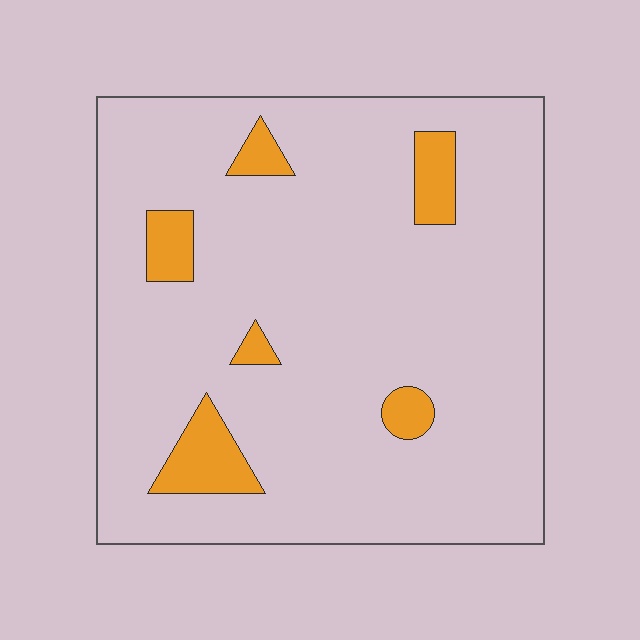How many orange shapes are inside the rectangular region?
6.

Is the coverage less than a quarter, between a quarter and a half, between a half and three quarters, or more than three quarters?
Less than a quarter.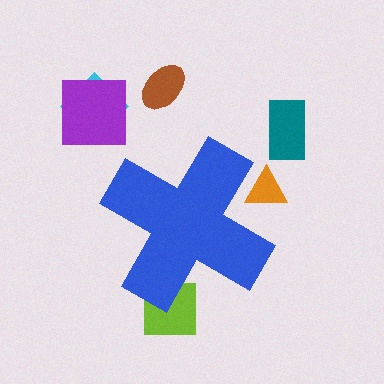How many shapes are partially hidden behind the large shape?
2 shapes are partially hidden.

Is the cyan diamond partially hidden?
No, the cyan diamond is fully visible.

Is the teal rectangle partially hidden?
No, the teal rectangle is fully visible.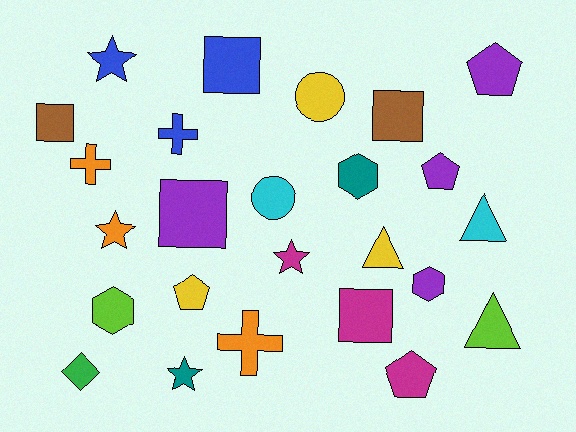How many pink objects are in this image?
There are no pink objects.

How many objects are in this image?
There are 25 objects.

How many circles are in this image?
There are 2 circles.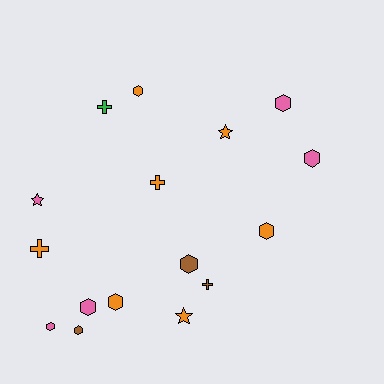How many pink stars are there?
There is 1 pink star.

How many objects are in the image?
There are 16 objects.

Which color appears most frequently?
Orange, with 7 objects.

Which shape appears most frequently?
Hexagon, with 9 objects.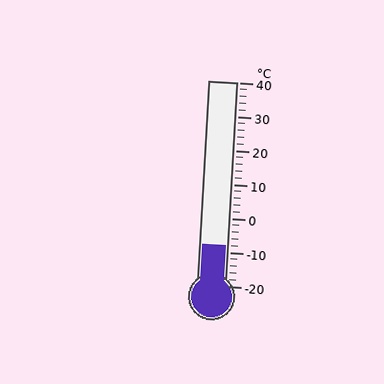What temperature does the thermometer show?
The thermometer shows approximately -8°C.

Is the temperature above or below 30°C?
The temperature is below 30°C.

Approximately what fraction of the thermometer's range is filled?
The thermometer is filled to approximately 20% of its range.